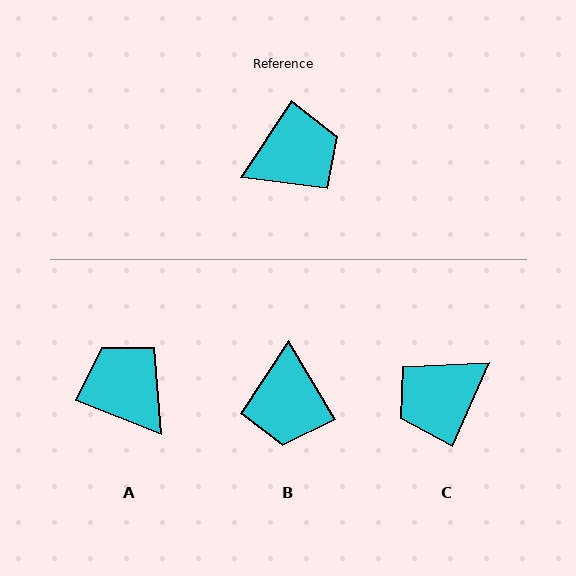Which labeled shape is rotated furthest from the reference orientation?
C, about 170 degrees away.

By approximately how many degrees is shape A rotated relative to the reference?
Approximately 102 degrees counter-clockwise.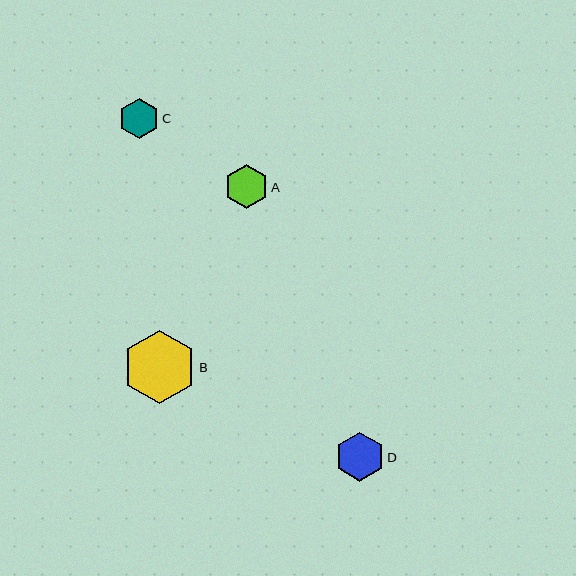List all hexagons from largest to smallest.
From largest to smallest: B, D, A, C.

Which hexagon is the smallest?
Hexagon C is the smallest with a size of approximately 40 pixels.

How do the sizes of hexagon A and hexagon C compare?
Hexagon A and hexagon C are approximately the same size.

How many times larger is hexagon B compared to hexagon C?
Hexagon B is approximately 1.8 times the size of hexagon C.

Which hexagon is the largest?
Hexagon B is the largest with a size of approximately 74 pixels.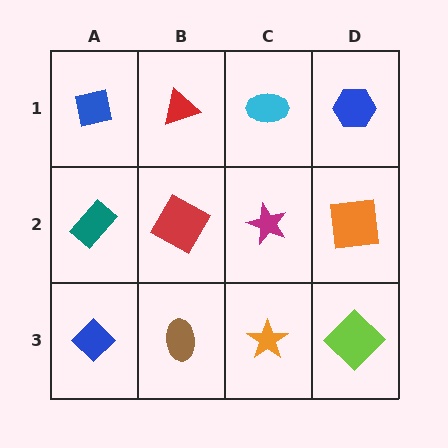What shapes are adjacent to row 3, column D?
An orange square (row 2, column D), an orange star (row 3, column C).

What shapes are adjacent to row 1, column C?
A magenta star (row 2, column C), a red triangle (row 1, column B), a blue hexagon (row 1, column D).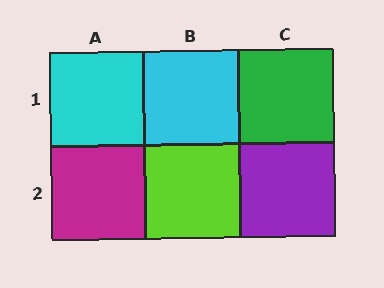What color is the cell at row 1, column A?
Cyan.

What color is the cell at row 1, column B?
Cyan.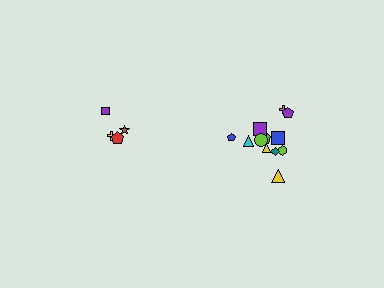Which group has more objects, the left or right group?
The right group.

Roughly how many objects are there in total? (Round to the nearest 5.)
Roughly 15 objects in total.